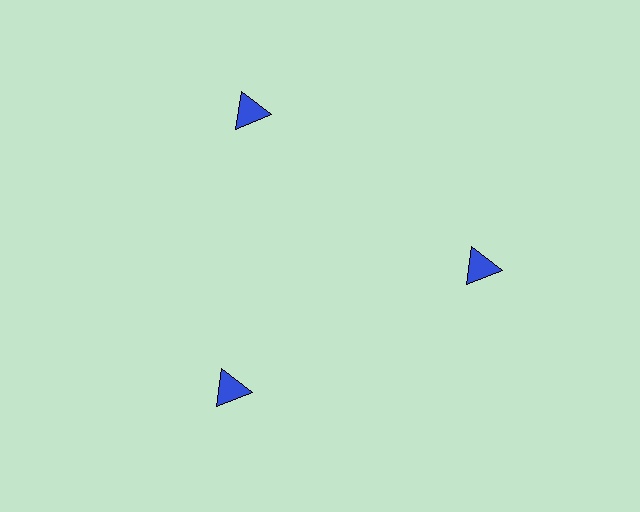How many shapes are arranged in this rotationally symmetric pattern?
There are 3 shapes, arranged in 3 groups of 1.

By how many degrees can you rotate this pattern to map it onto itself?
The pattern maps onto itself every 120 degrees of rotation.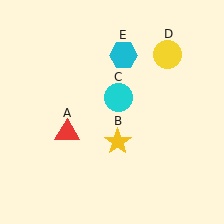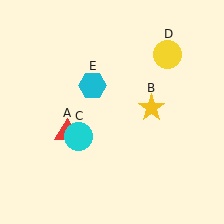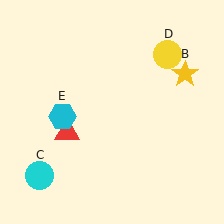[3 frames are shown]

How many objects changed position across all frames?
3 objects changed position: yellow star (object B), cyan circle (object C), cyan hexagon (object E).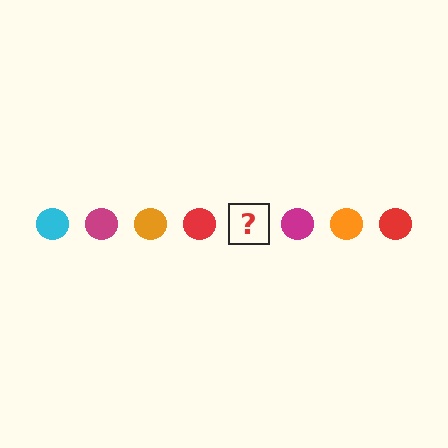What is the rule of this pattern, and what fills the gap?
The rule is that the pattern cycles through cyan, magenta, orange, red circles. The gap should be filled with a cyan circle.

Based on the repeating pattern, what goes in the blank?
The blank should be a cyan circle.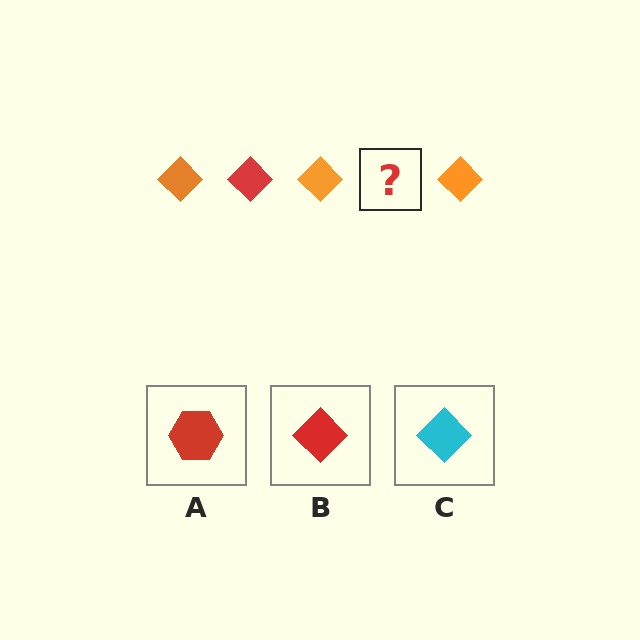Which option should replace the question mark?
Option B.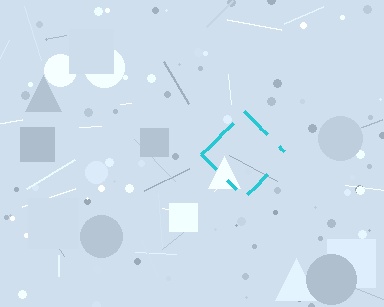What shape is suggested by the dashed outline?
The dashed outline suggests a diamond.